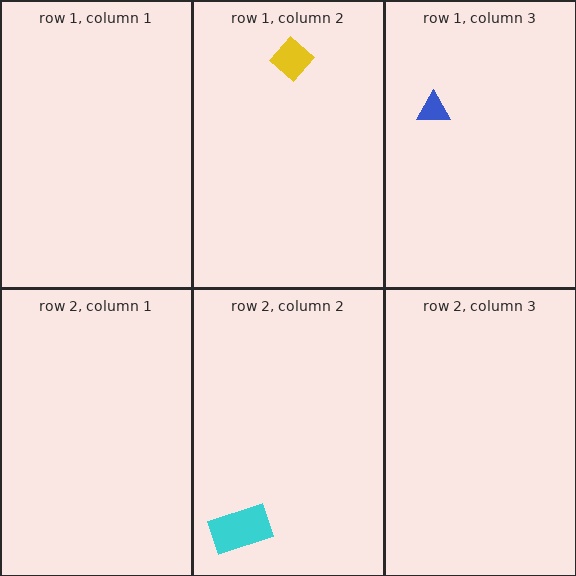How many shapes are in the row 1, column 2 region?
1.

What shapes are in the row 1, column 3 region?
The blue triangle.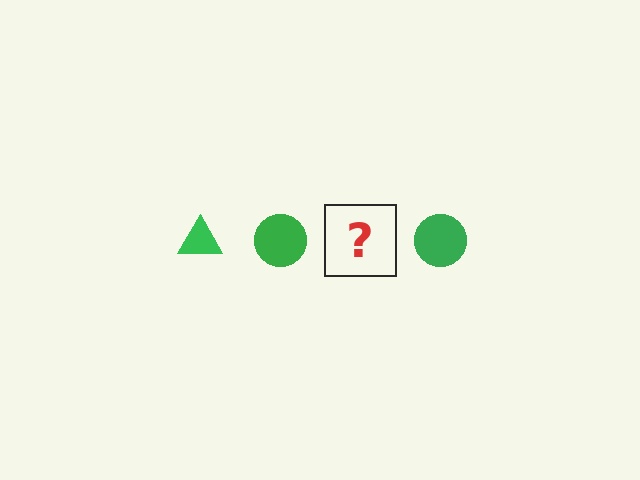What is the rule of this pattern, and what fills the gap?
The rule is that the pattern cycles through triangle, circle shapes in green. The gap should be filled with a green triangle.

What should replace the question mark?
The question mark should be replaced with a green triangle.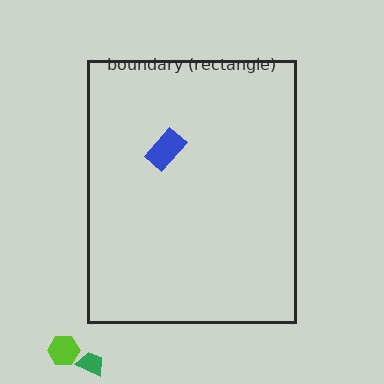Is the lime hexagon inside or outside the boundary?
Outside.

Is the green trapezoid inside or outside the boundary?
Outside.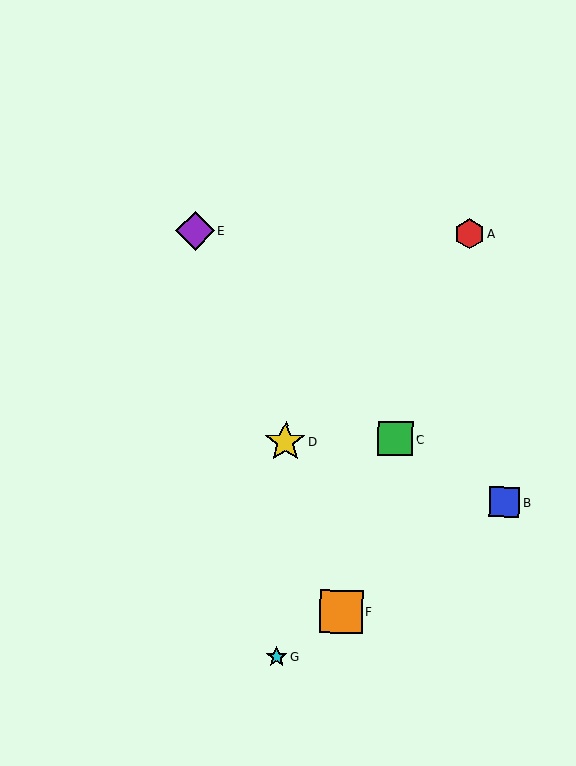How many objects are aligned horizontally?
2 objects (A, E) are aligned horizontally.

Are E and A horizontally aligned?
Yes, both are at y≈231.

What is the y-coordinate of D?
Object D is at y≈442.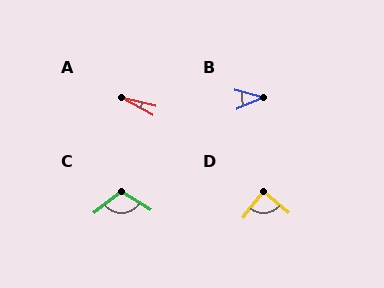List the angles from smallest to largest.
A (17°), B (38°), D (88°), C (109°).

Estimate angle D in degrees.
Approximately 88 degrees.